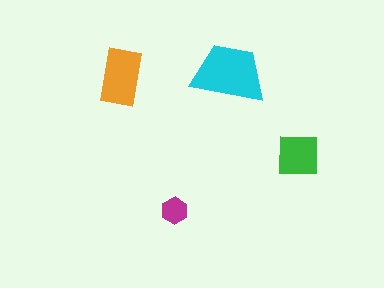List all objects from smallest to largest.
The magenta hexagon, the green square, the orange rectangle, the cyan trapezoid.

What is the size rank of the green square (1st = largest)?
3rd.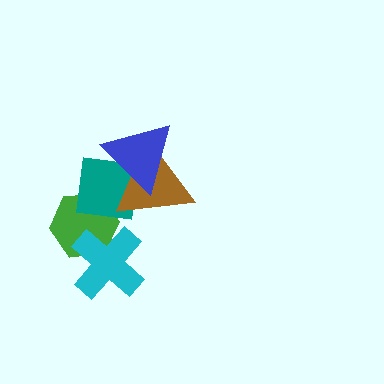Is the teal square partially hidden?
Yes, it is partially covered by another shape.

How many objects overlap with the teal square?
3 objects overlap with the teal square.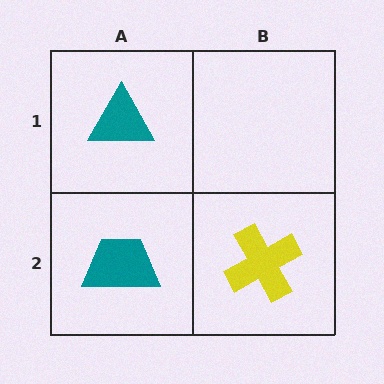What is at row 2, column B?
A yellow cross.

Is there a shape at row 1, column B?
No, that cell is empty.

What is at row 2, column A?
A teal trapezoid.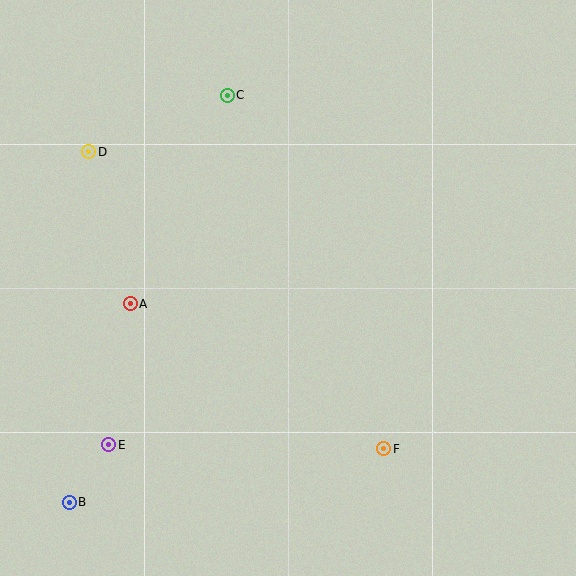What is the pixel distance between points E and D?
The distance between E and D is 294 pixels.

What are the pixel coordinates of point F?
Point F is at (384, 449).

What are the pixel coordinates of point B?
Point B is at (69, 502).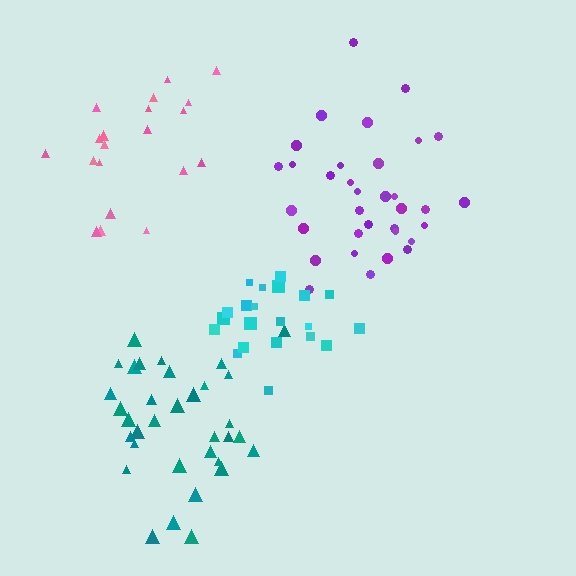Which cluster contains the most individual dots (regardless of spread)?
Teal (34).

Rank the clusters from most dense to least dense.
cyan, purple, teal, pink.